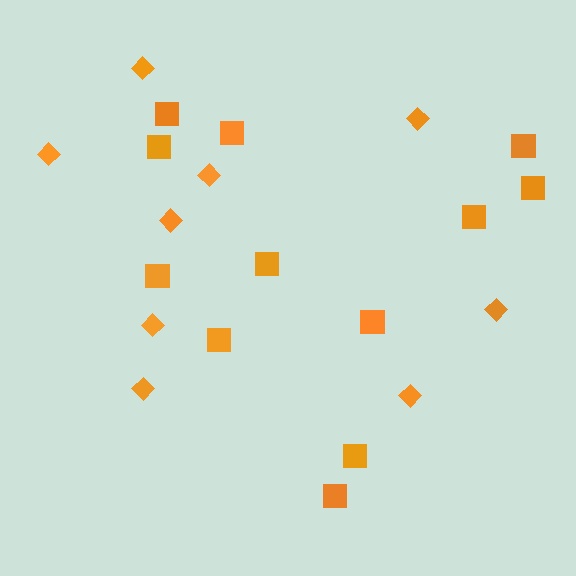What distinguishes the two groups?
There are 2 groups: one group of diamonds (9) and one group of squares (12).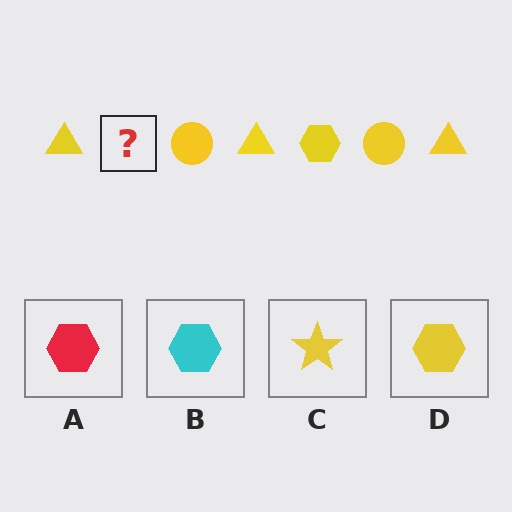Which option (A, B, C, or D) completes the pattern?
D.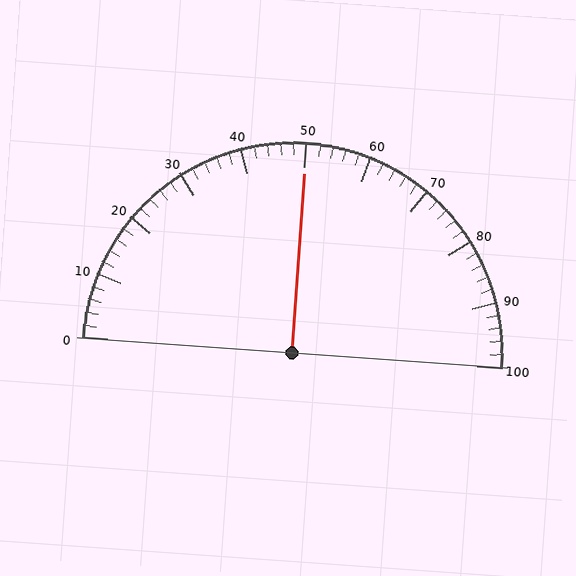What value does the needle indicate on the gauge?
The needle indicates approximately 50.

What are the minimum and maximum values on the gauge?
The gauge ranges from 0 to 100.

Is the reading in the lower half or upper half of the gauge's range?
The reading is in the upper half of the range (0 to 100).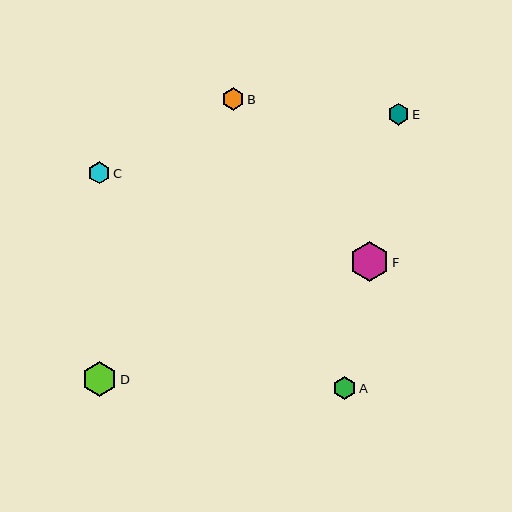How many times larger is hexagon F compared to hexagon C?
Hexagon F is approximately 1.8 times the size of hexagon C.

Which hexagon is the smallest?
Hexagon E is the smallest with a size of approximately 21 pixels.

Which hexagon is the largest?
Hexagon F is the largest with a size of approximately 40 pixels.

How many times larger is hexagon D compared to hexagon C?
Hexagon D is approximately 1.6 times the size of hexagon C.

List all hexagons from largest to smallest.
From largest to smallest: F, D, A, B, C, E.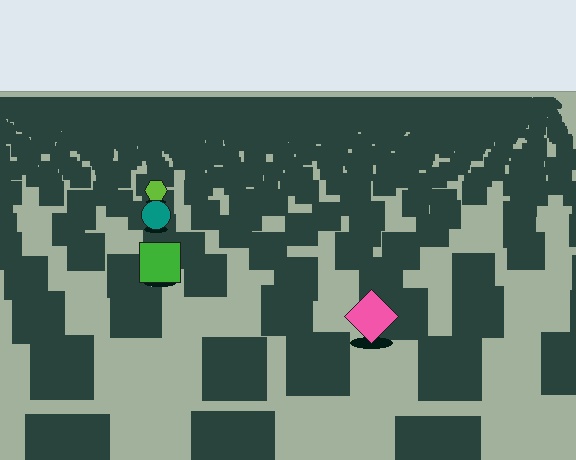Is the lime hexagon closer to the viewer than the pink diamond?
No. The pink diamond is closer — you can tell from the texture gradient: the ground texture is coarser near it.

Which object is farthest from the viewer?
The lime hexagon is farthest from the viewer. It appears smaller and the ground texture around it is denser.